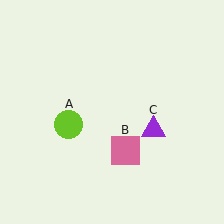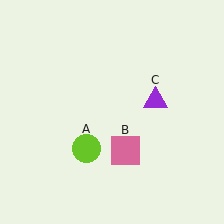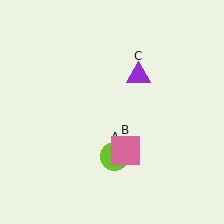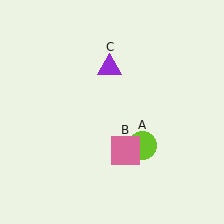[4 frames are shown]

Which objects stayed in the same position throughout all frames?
Pink square (object B) remained stationary.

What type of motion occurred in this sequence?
The lime circle (object A), purple triangle (object C) rotated counterclockwise around the center of the scene.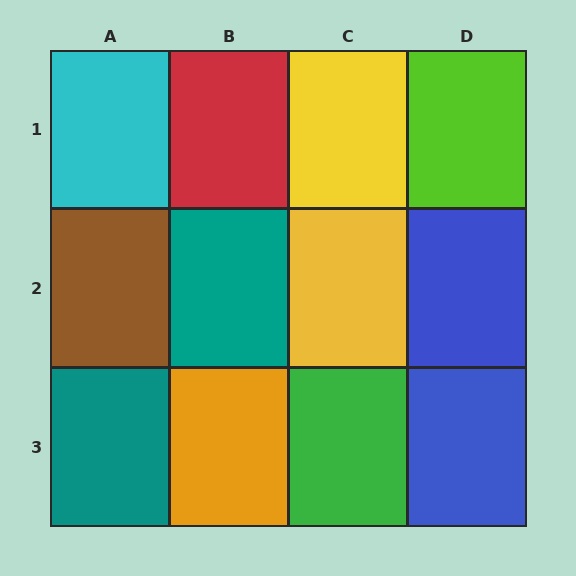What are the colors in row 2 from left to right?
Brown, teal, yellow, blue.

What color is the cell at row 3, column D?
Blue.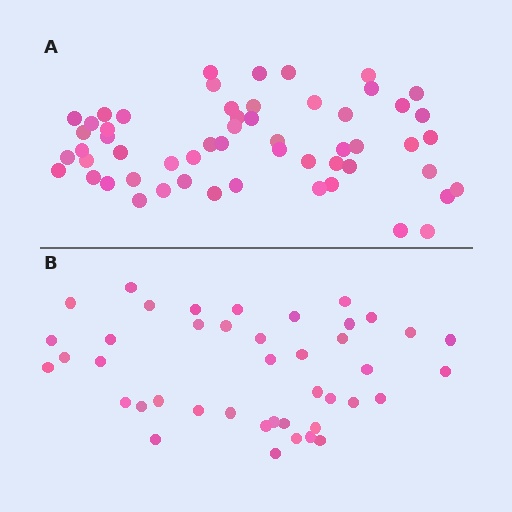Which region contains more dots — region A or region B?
Region A (the top region) has more dots.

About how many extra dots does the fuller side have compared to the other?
Region A has approximately 15 more dots than region B.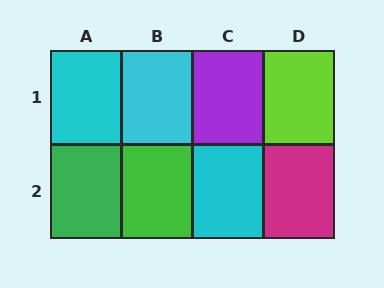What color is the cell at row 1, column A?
Cyan.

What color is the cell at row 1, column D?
Lime.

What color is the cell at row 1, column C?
Purple.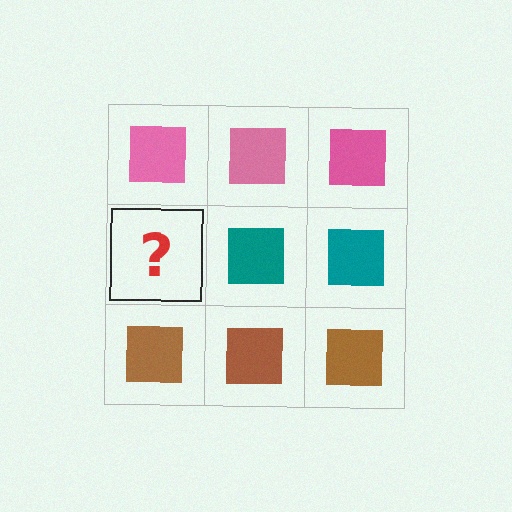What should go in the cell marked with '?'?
The missing cell should contain a teal square.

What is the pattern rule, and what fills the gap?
The rule is that each row has a consistent color. The gap should be filled with a teal square.